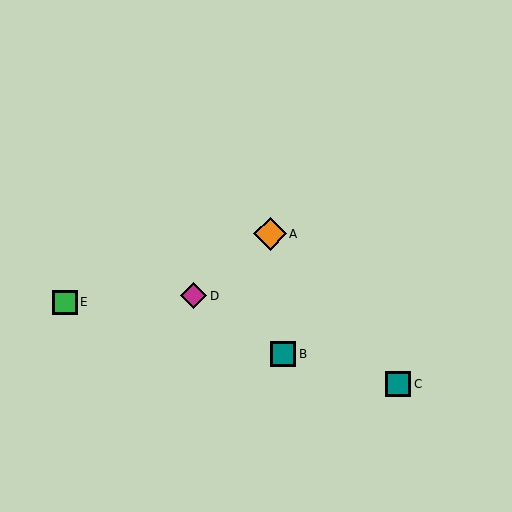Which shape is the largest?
The orange diamond (labeled A) is the largest.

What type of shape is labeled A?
Shape A is an orange diamond.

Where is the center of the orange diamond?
The center of the orange diamond is at (270, 234).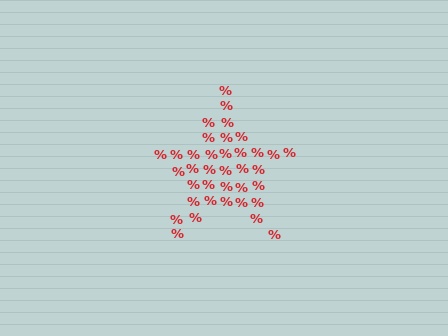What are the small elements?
The small elements are percent signs.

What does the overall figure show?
The overall figure shows a star.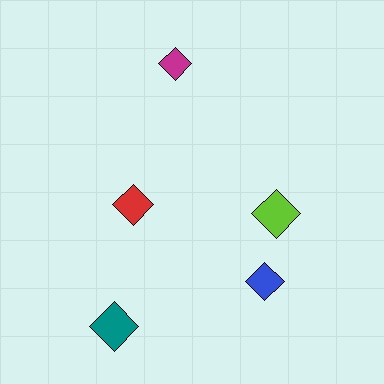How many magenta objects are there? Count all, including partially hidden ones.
There is 1 magenta object.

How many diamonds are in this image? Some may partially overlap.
There are 5 diamonds.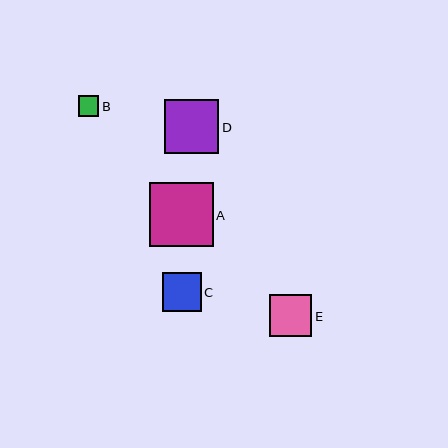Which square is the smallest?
Square B is the smallest with a size of approximately 21 pixels.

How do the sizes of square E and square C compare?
Square E and square C are approximately the same size.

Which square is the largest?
Square A is the largest with a size of approximately 64 pixels.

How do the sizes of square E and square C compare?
Square E and square C are approximately the same size.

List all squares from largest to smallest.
From largest to smallest: A, D, E, C, B.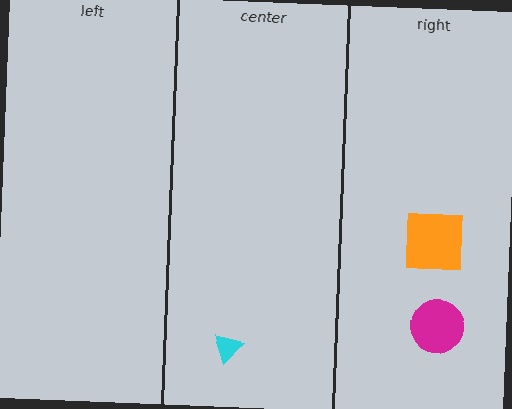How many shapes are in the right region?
2.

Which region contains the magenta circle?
The right region.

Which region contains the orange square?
The right region.